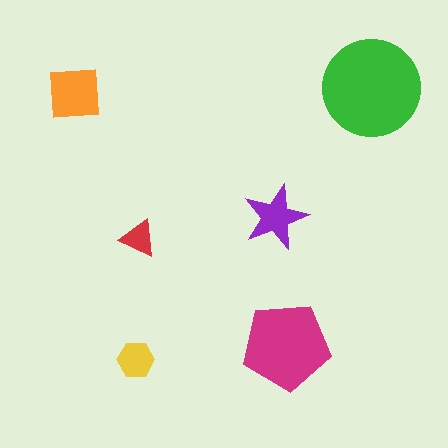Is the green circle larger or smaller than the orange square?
Larger.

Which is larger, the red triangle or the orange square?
The orange square.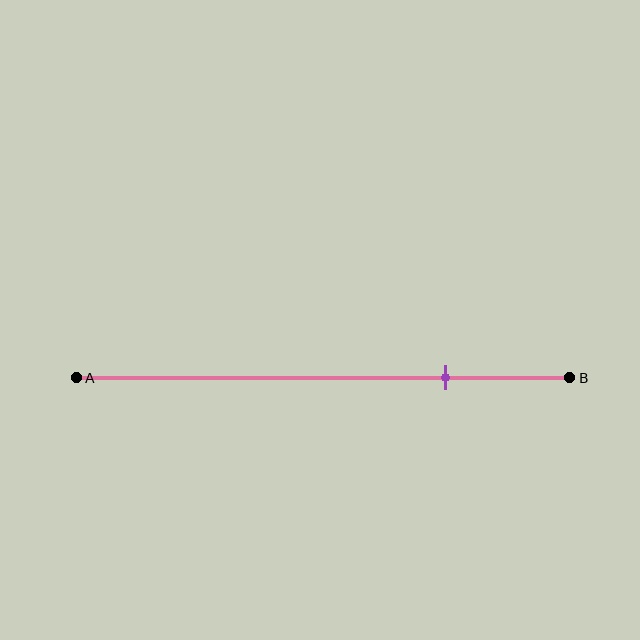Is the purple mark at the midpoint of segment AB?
No, the mark is at about 75% from A, not at the 50% midpoint.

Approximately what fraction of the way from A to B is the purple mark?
The purple mark is approximately 75% of the way from A to B.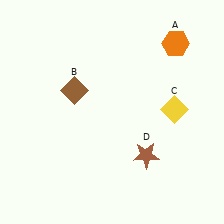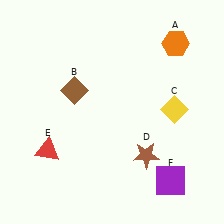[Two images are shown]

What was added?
A red triangle (E), a purple square (F) were added in Image 2.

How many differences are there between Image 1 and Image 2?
There are 2 differences between the two images.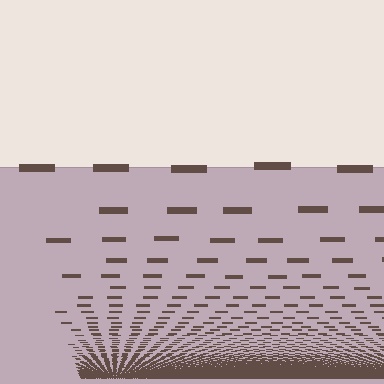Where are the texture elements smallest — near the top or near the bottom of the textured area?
Near the bottom.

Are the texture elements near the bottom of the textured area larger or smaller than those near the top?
Smaller. The gradient is inverted — elements near the bottom are smaller and denser.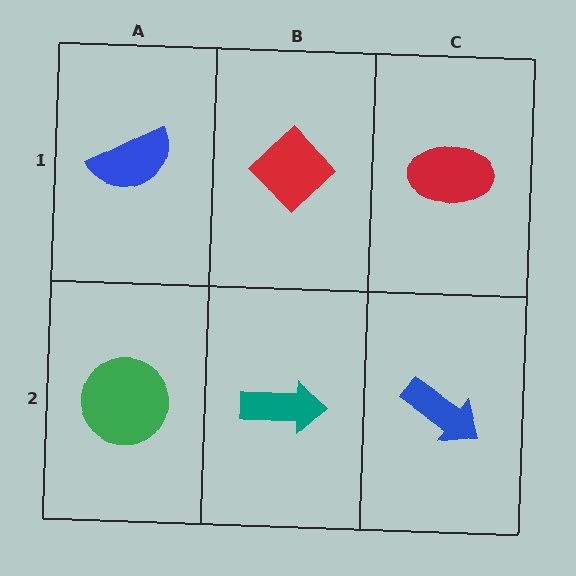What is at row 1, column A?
A blue semicircle.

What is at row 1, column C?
A red ellipse.